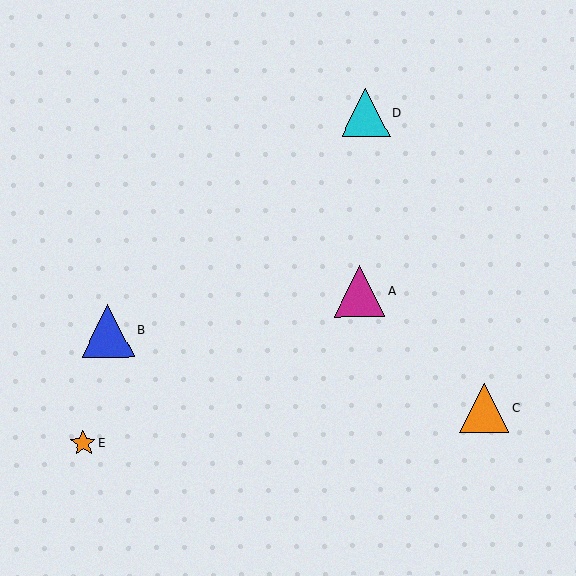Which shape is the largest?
The blue triangle (labeled B) is the largest.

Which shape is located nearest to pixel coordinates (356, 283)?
The magenta triangle (labeled A) at (360, 291) is nearest to that location.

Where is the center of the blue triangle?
The center of the blue triangle is at (108, 331).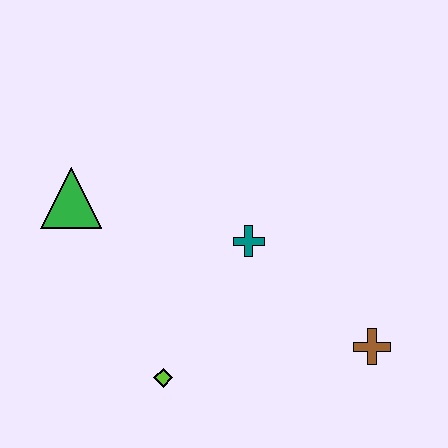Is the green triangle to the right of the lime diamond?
No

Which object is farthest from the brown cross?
The green triangle is farthest from the brown cross.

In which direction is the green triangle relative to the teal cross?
The green triangle is to the left of the teal cross.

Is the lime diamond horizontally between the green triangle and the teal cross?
Yes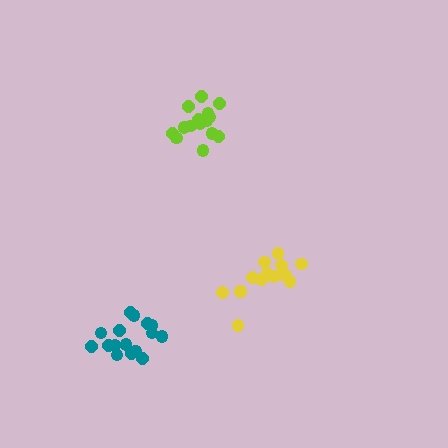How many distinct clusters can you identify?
There are 3 distinct clusters.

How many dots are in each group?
Group 1: 15 dots, Group 2: 15 dots, Group 3: 16 dots (46 total).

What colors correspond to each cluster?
The clusters are colored: yellow, lime, teal.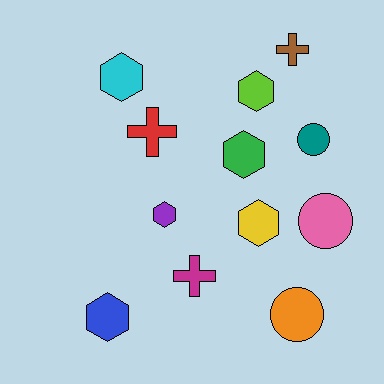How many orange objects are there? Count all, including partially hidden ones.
There is 1 orange object.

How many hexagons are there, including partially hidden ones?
There are 6 hexagons.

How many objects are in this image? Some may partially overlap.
There are 12 objects.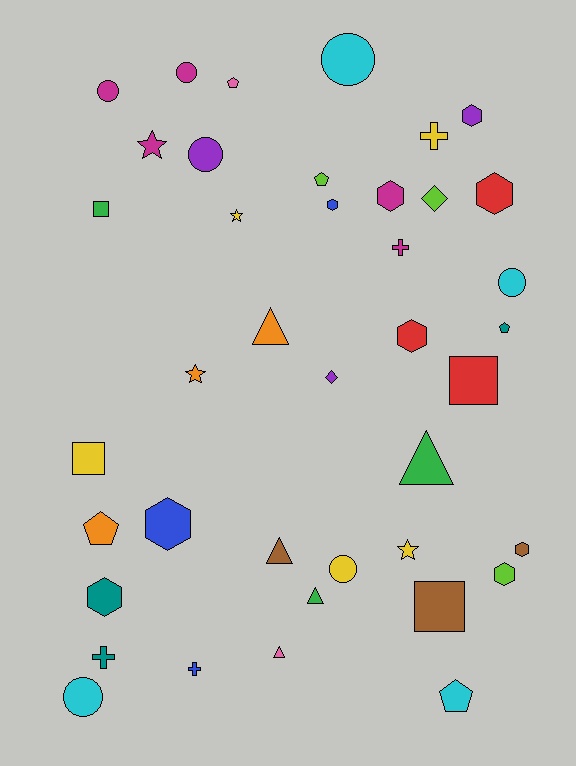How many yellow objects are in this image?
There are 5 yellow objects.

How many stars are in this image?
There are 4 stars.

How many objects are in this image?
There are 40 objects.